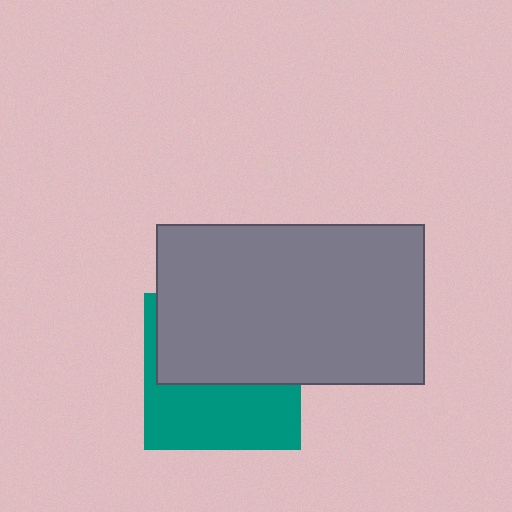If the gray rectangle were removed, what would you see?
You would see the complete teal square.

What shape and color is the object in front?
The object in front is a gray rectangle.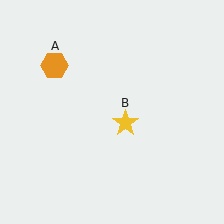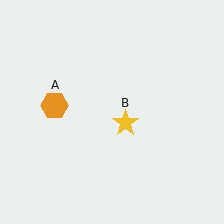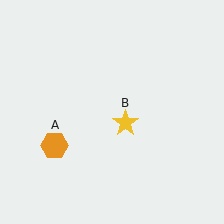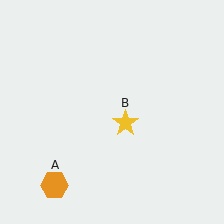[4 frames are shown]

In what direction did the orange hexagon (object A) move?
The orange hexagon (object A) moved down.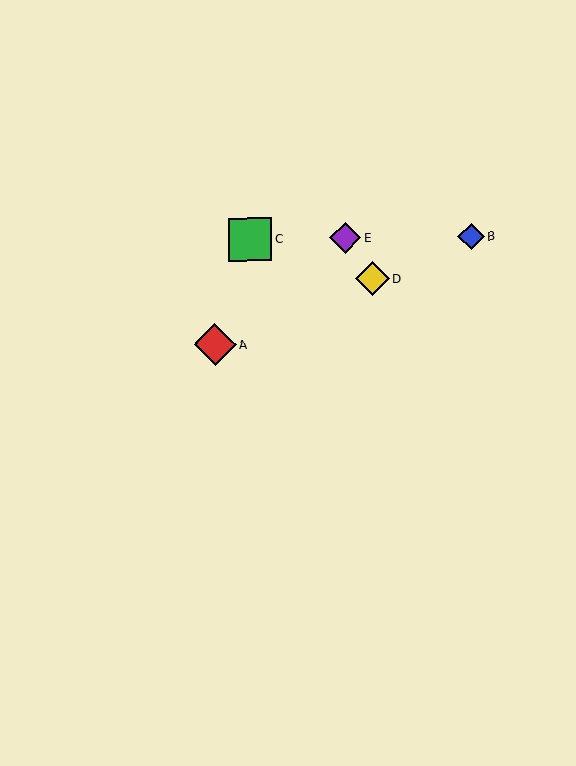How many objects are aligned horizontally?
3 objects (B, C, E) are aligned horizontally.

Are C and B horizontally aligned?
Yes, both are at y≈239.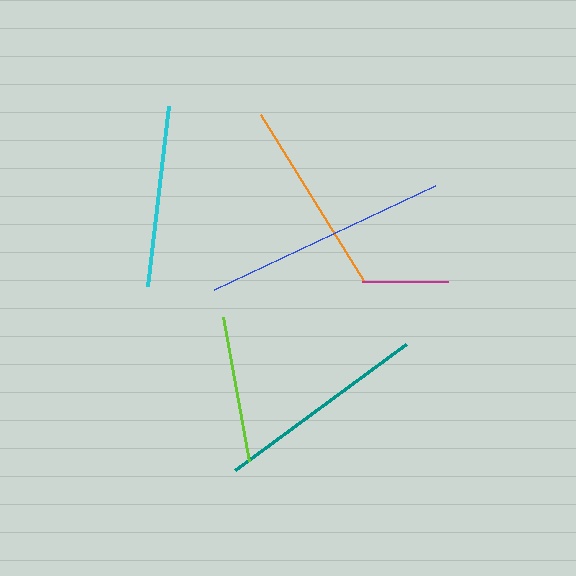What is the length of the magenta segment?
The magenta segment is approximately 85 pixels long.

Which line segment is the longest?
The blue line is the longest at approximately 244 pixels.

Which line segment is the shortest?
The magenta line is the shortest at approximately 85 pixels.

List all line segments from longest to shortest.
From longest to shortest: blue, teal, orange, cyan, lime, magenta.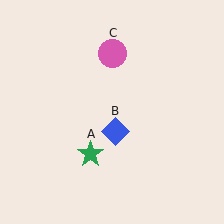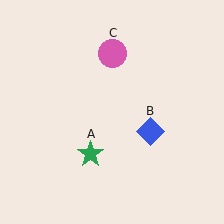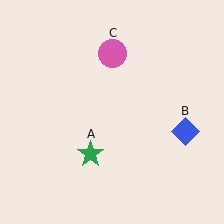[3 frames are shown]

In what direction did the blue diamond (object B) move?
The blue diamond (object B) moved right.